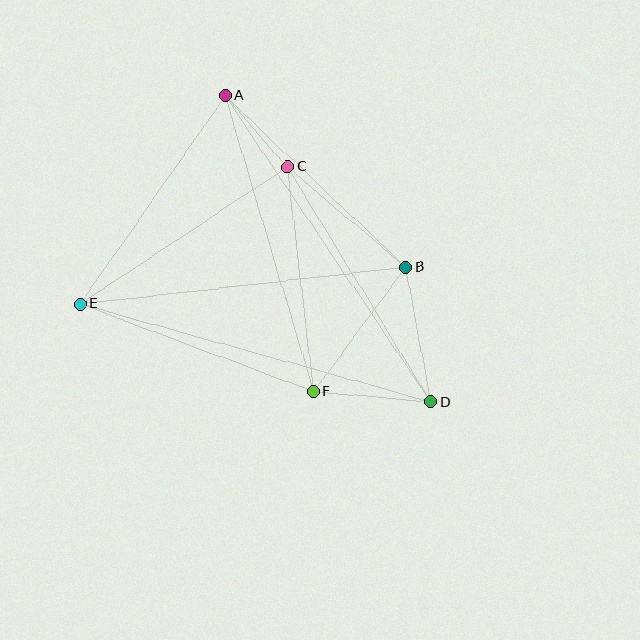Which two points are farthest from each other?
Points A and D are farthest from each other.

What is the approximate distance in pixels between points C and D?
The distance between C and D is approximately 276 pixels.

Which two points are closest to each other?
Points A and C are closest to each other.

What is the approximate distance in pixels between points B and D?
The distance between B and D is approximately 138 pixels.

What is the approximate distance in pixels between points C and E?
The distance between C and E is approximately 249 pixels.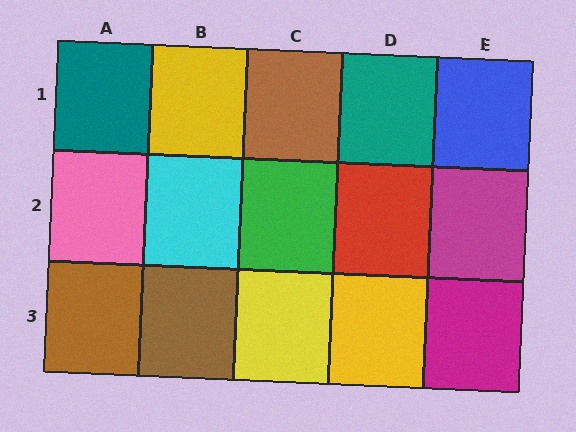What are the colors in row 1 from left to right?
Teal, yellow, brown, teal, blue.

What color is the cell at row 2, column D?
Red.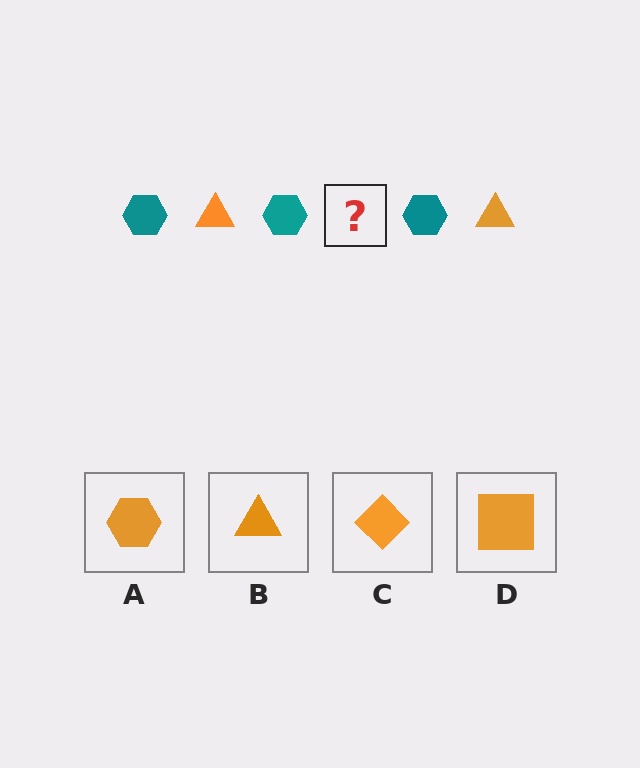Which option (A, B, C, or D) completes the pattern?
B.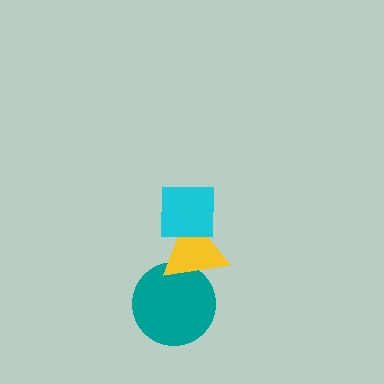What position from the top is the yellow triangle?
The yellow triangle is 2nd from the top.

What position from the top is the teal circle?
The teal circle is 3rd from the top.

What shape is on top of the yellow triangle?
The cyan square is on top of the yellow triangle.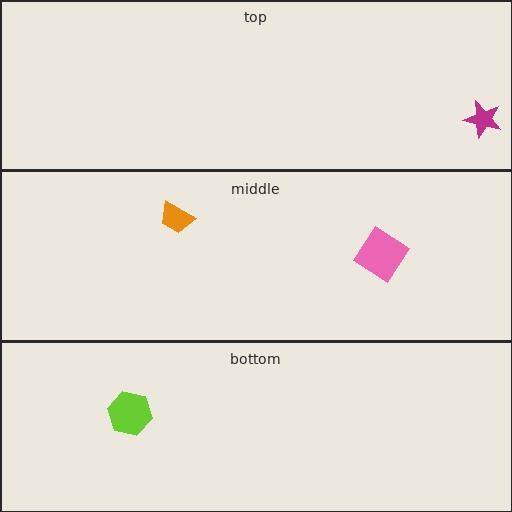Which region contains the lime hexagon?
The bottom region.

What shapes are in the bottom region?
The lime hexagon.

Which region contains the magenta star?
The top region.